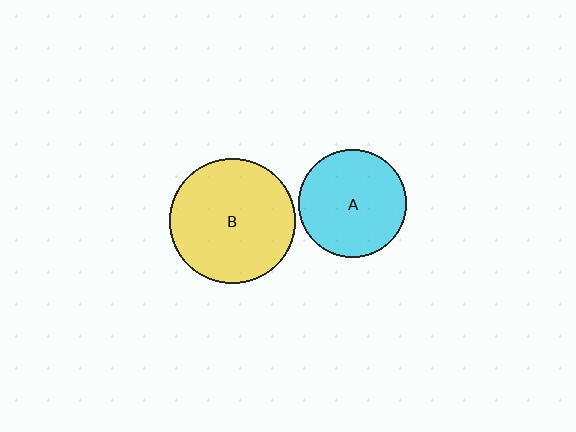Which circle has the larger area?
Circle B (yellow).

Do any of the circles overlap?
No, none of the circles overlap.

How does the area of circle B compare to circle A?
Approximately 1.3 times.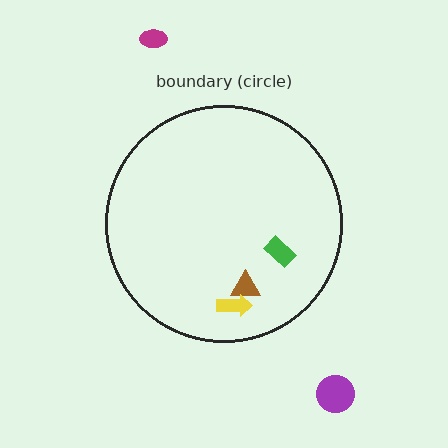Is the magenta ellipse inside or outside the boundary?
Outside.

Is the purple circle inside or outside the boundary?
Outside.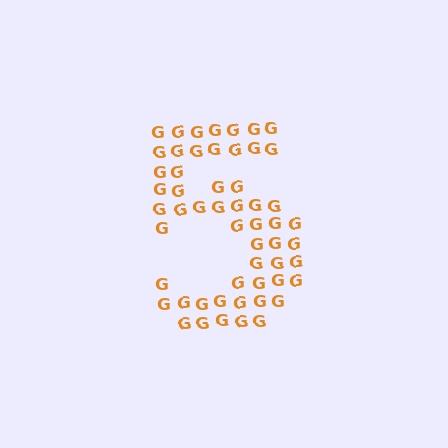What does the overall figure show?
The overall figure shows the digit 5.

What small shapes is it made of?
It is made of small letter G's.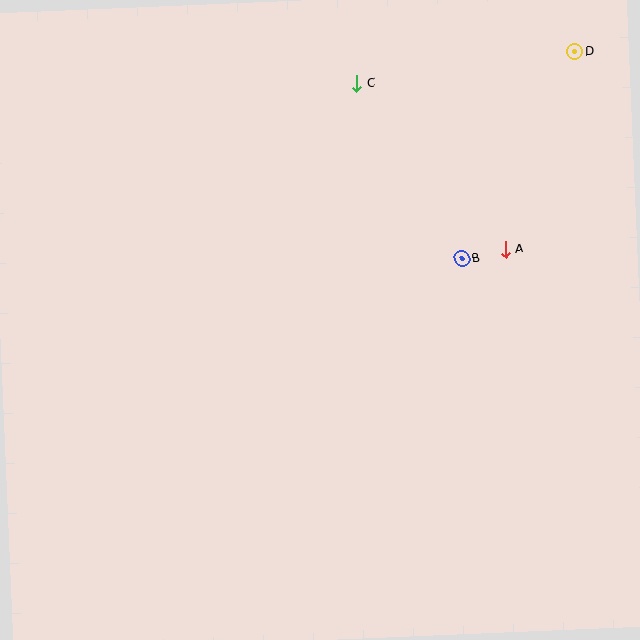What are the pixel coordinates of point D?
Point D is at (575, 52).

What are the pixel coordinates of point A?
Point A is at (505, 250).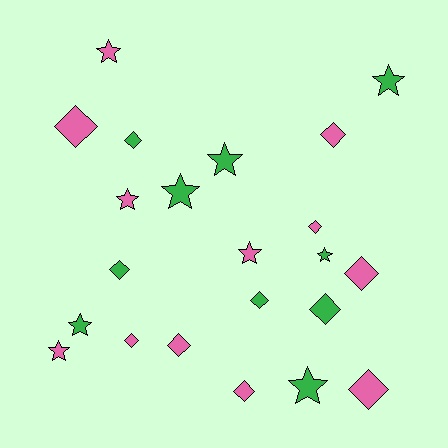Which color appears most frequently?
Pink, with 12 objects.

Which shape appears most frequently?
Diamond, with 12 objects.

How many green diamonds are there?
There are 4 green diamonds.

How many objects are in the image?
There are 22 objects.